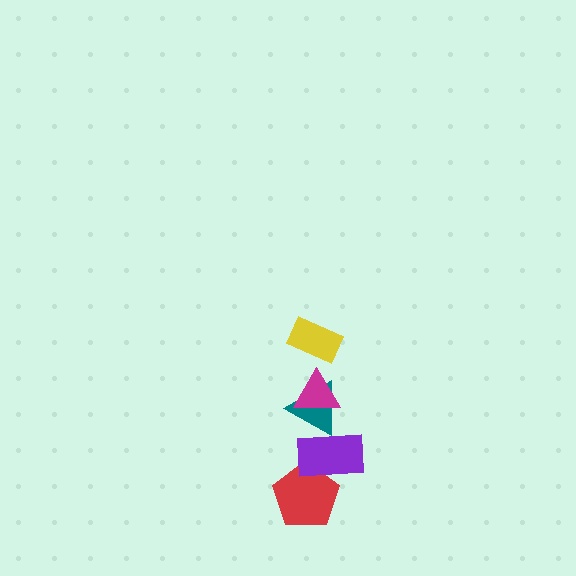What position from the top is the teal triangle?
The teal triangle is 3rd from the top.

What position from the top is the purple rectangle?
The purple rectangle is 4th from the top.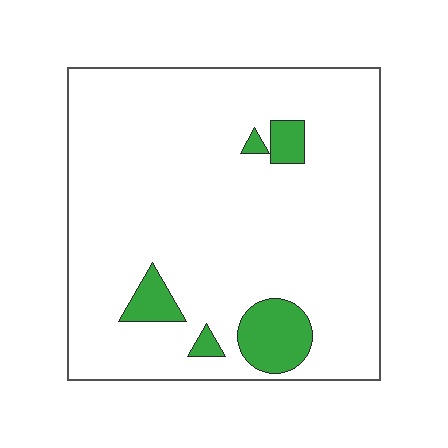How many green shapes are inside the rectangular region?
5.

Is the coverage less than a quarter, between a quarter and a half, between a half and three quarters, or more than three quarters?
Less than a quarter.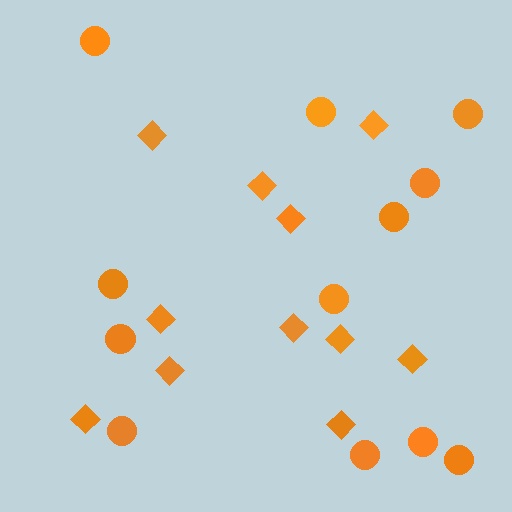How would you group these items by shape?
There are 2 groups: one group of diamonds (11) and one group of circles (12).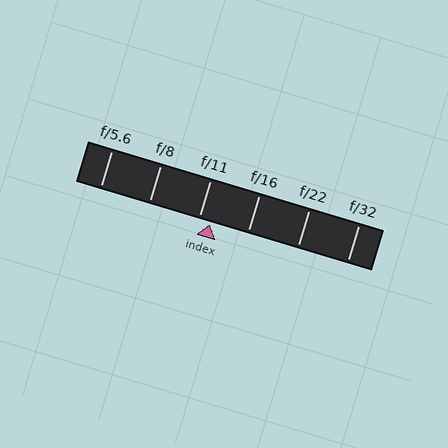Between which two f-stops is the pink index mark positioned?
The index mark is between f/11 and f/16.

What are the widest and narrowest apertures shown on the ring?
The widest aperture shown is f/5.6 and the narrowest is f/32.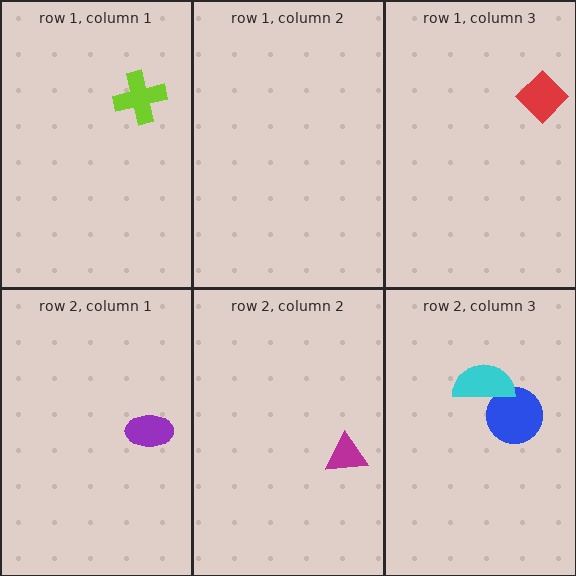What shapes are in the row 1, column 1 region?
The lime cross.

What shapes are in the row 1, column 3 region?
The red diamond.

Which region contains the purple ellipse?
The row 2, column 1 region.